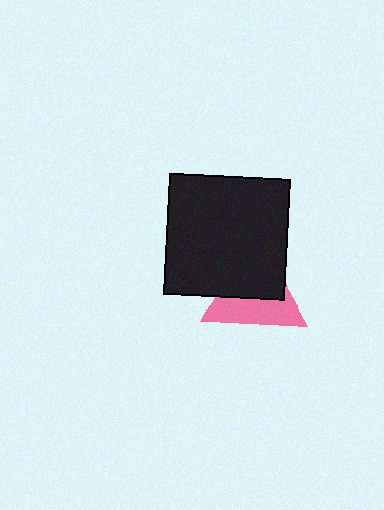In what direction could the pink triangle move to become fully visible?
The pink triangle could move toward the lower-right. That would shift it out from behind the black square entirely.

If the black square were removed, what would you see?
You would see the complete pink triangle.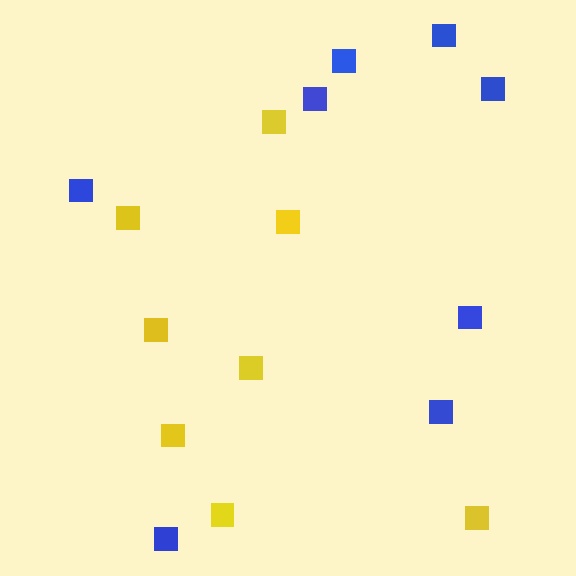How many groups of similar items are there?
There are 2 groups: one group of yellow squares (8) and one group of blue squares (8).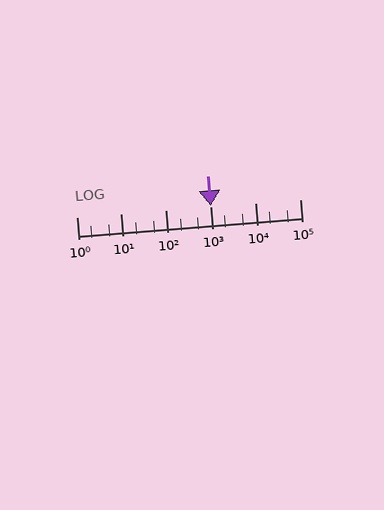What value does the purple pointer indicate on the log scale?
The pointer indicates approximately 1000.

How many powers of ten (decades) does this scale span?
The scale spans 5 decades, from 1 to 100000.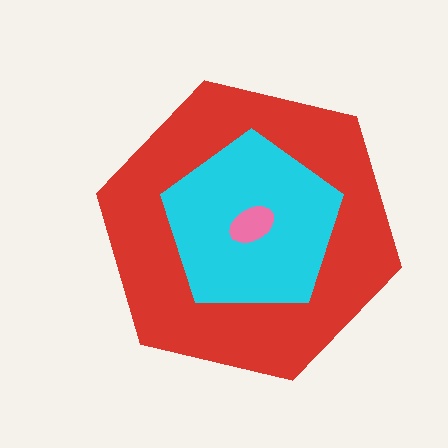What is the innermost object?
The pink ellipse.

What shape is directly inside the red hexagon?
The cyan pentagon.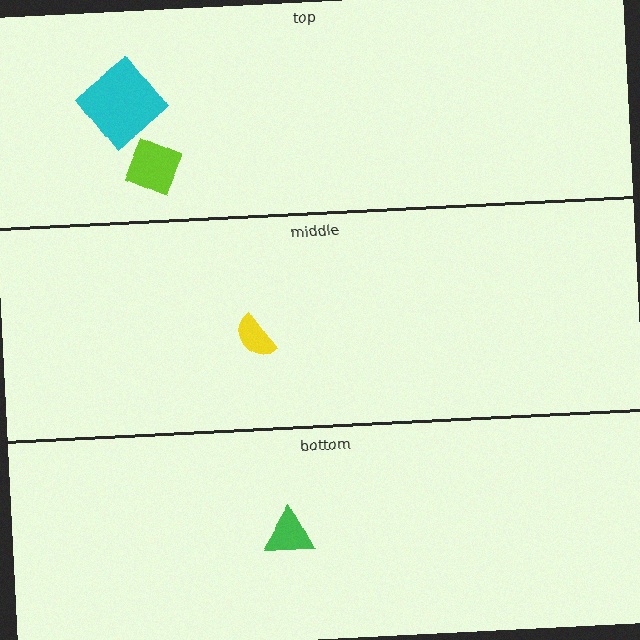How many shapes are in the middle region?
1.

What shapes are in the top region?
The lime diamond, the cyan diamond.